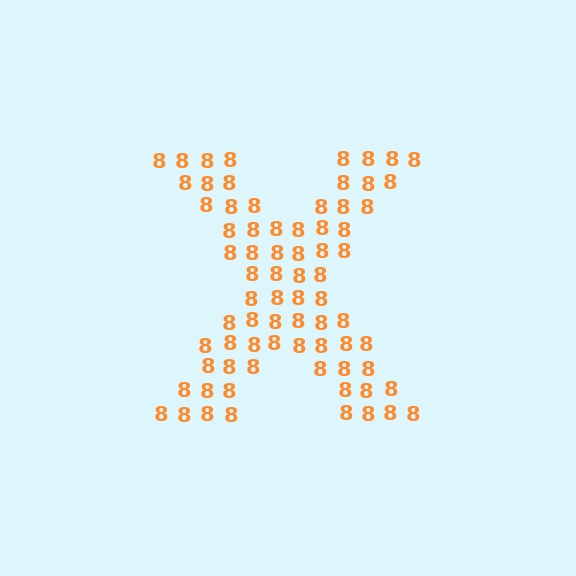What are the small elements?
The small elements are digit 8's.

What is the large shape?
The large shape is the letter X.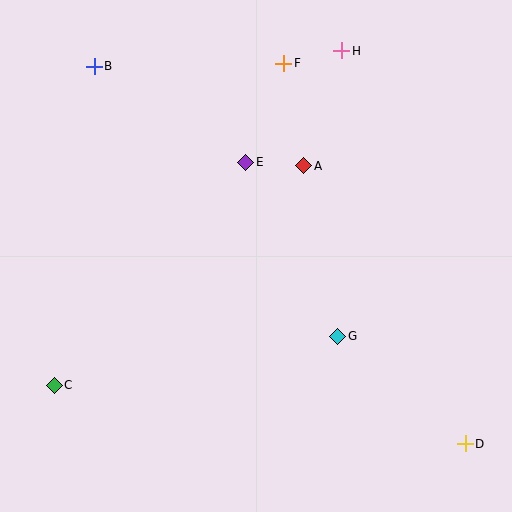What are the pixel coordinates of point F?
Point F is at (284, 63).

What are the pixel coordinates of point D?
Point D is at (465, 444).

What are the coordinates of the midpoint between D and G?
The midpoint between D and G is at (401, 390).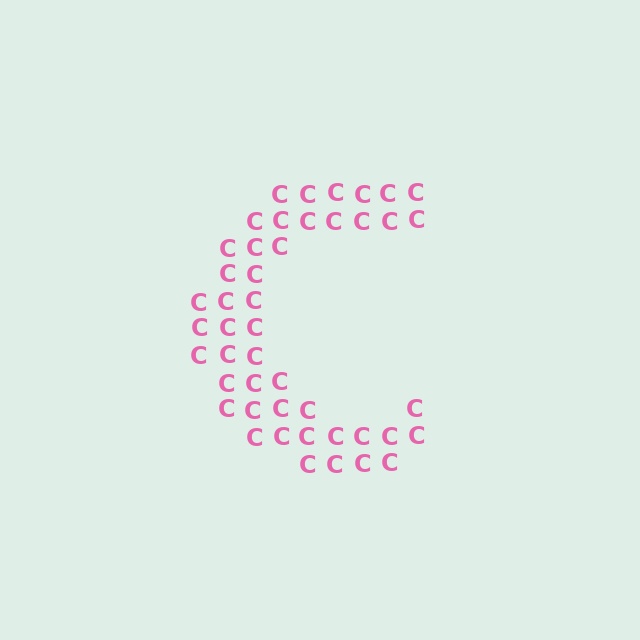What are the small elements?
The small elements are letter C's.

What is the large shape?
The large shape is the letter C.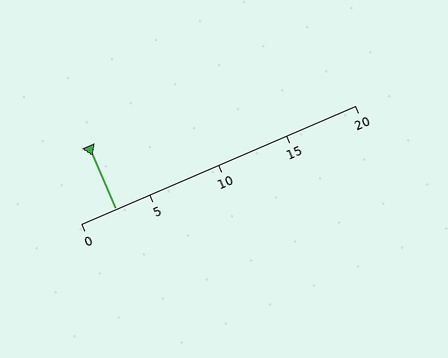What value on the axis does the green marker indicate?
The marker indicates approximately 2.5.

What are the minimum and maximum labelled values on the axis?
The axis runs from 0 to 20.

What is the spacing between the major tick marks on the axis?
The major ticks are spaced 5 apart.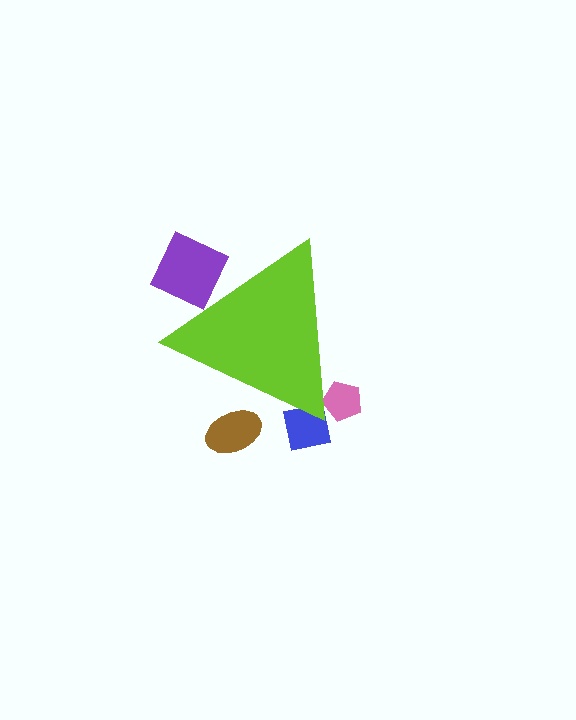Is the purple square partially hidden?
Yes, the purple square is partially hidden behind the lime triangle.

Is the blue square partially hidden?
Yes, the blue square is partially hidden behind the lime triangle.